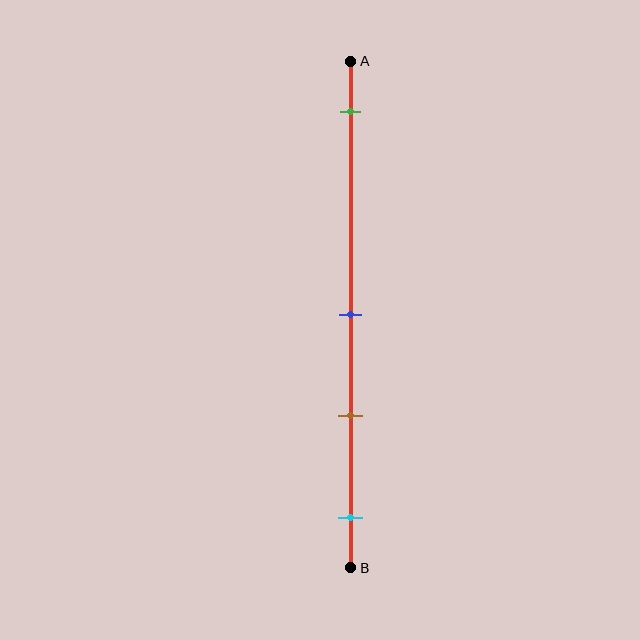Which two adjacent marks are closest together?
The blue and brown marks are the closest adjacent pair.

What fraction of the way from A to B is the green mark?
The green mark is approximately 10% (0.1) of the way from A to B.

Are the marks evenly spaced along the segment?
No, the marks are not evenly spaced.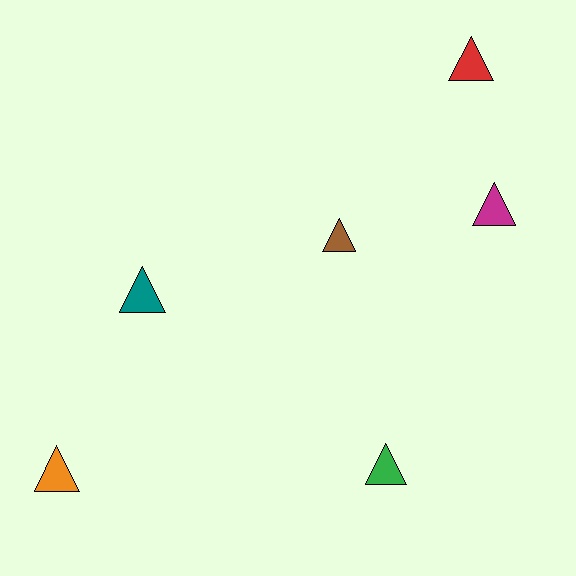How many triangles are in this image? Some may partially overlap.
There are 6 triangles.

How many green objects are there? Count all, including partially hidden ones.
There is 1 green object.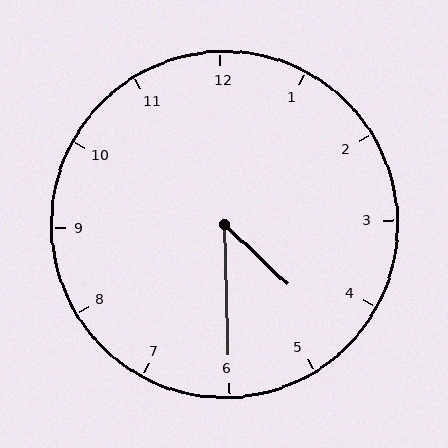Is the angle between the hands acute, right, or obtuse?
It is acute.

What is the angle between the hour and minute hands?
Approximately 45 degrees.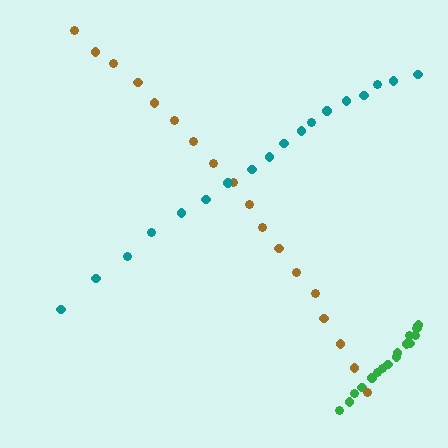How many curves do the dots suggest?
There are 3 distinct paths.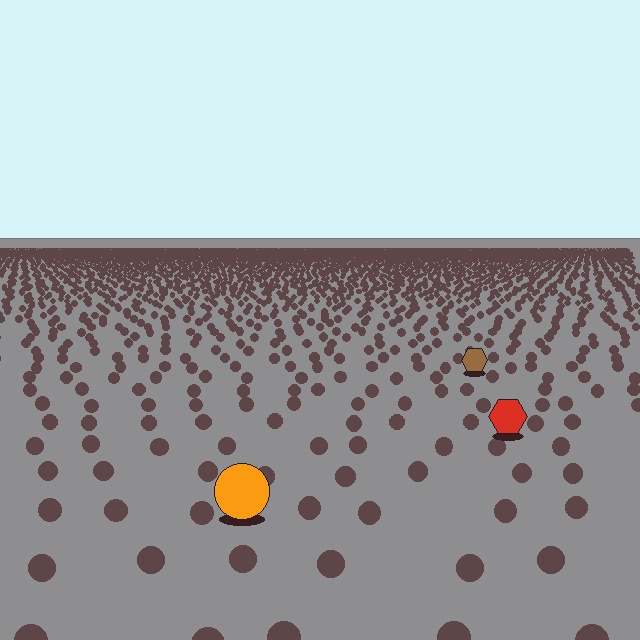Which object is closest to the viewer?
The orange circle is closest. The texture marks near it are larger and more spread out.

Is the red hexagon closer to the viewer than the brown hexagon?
Yes. The red hexagon is closer — you can tell from the texture gradient: the ground texture is coarser near it.